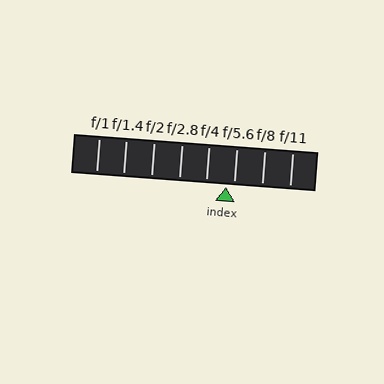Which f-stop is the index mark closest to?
The index mark is closest to f/5.6.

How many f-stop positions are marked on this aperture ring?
There are 8 f-stop positions marked.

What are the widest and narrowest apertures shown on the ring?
The widest aperture shown is f/1 and the narrowest is f/11.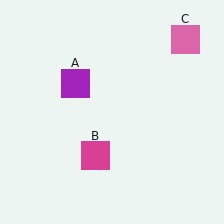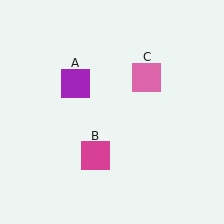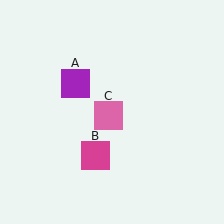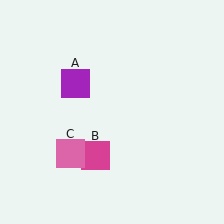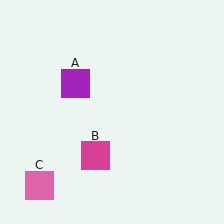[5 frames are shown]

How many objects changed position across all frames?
1 object changed position: pink square (object C).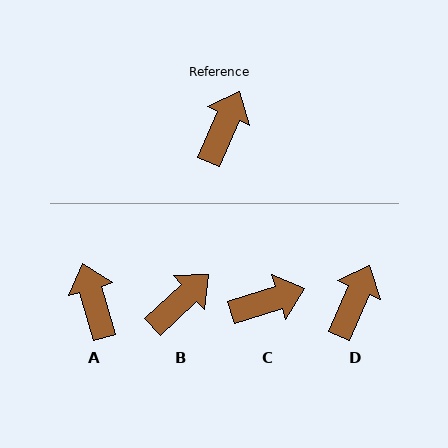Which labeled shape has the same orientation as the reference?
D.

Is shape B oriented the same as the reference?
No, it is off by about 23 degrees.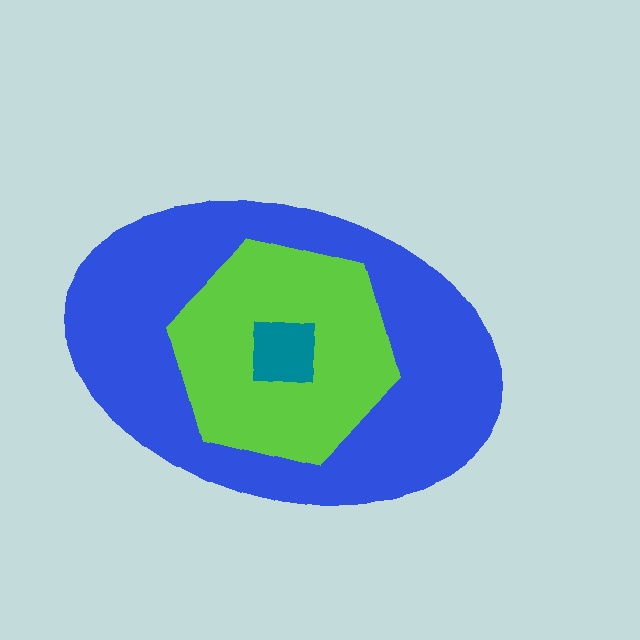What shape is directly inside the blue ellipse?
The lime hexagon.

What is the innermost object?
The teal square.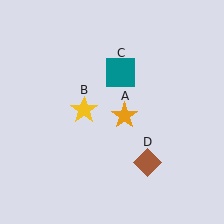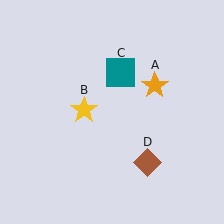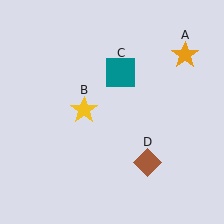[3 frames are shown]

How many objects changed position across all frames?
1 object changed position: orange star (object A).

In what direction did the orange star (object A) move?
The orange star (object A) moved up and to the right.